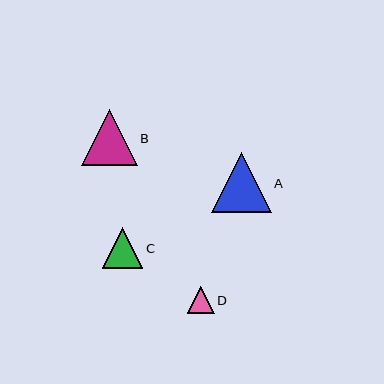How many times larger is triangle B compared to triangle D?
Triangle B is approximately 2.1 times the size of triangle D.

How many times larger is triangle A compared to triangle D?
Triangle A is approximately 2.2 times the size of triangle D.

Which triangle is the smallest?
Triangle D is the smallest with a size of approximately 27 pixels.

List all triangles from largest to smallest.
From largest to smallest: A, B, C, D.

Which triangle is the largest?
Triangle A is the largest with a size of approximately 60 pixels.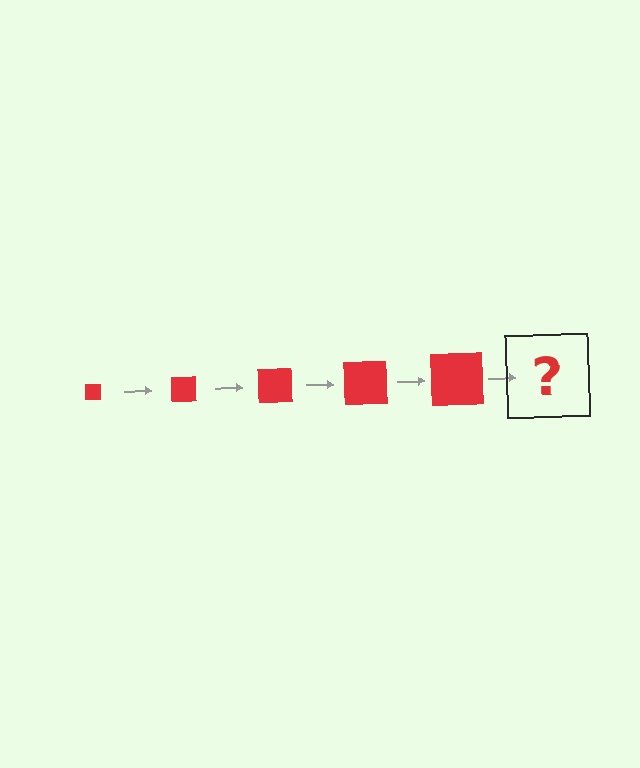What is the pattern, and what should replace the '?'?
The pattern is that the square gets progressively larger each step. The '?' should be a red square, larger than the previous one.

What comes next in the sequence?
The next element should be a red square, larger than the previous one.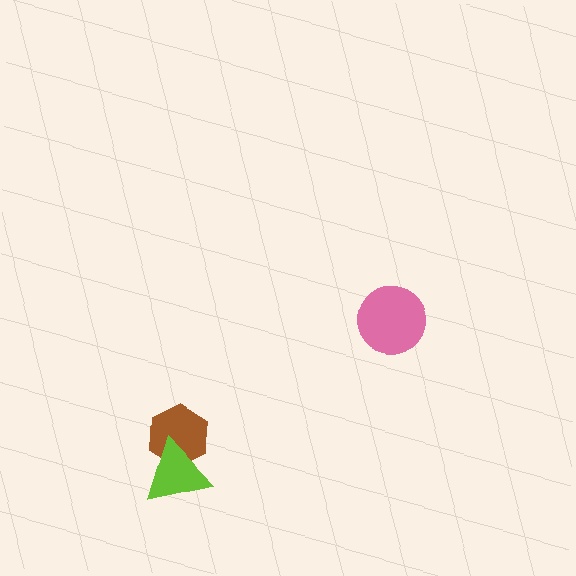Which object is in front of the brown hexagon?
The lime triangle is in front of the brown hexagon.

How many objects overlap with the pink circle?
0 objects overlap with the pink circle.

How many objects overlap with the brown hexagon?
1 object overlaps with the brown hexagon.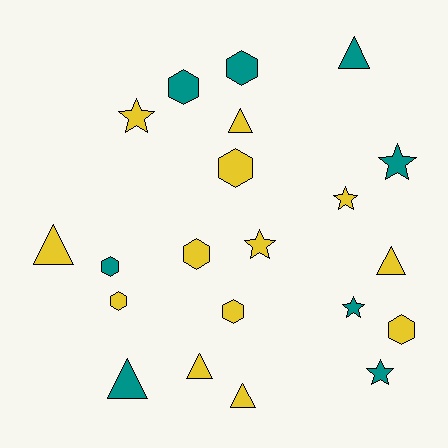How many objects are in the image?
There are 21 objects.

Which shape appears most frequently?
Hexagon, with 8 objects.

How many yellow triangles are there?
There are 5 yellow triangles.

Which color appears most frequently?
Yellow, with 13 objects.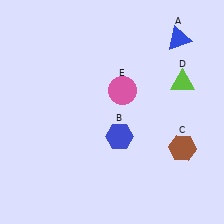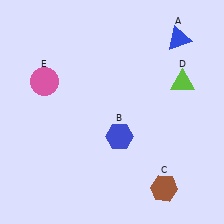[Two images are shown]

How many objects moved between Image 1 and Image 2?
2 objects moved between the two images.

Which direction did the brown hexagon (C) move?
The brown hexagon (C) moved down.